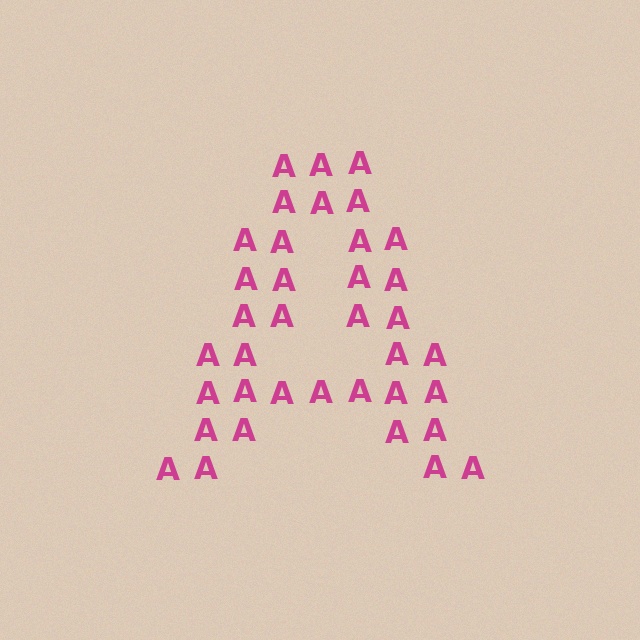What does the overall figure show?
The overall figure shows the letter A.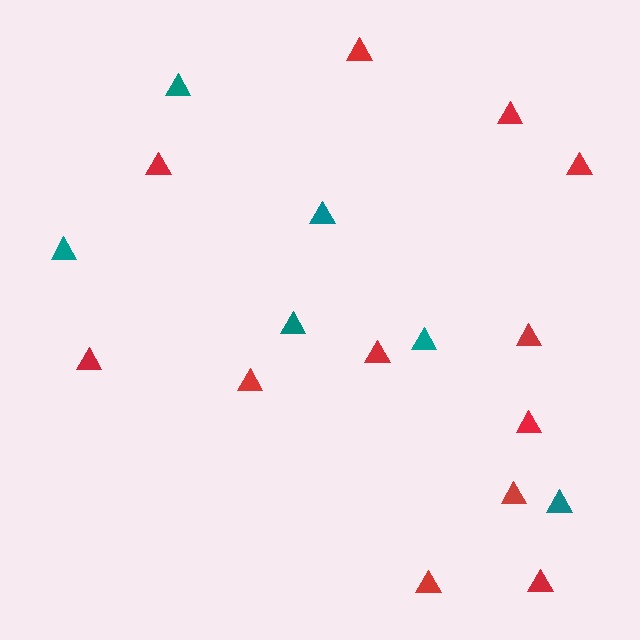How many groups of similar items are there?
There are 2 groups: one group of teal triangles (6) and one group of red triangles (12).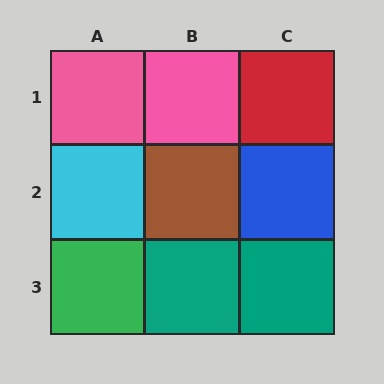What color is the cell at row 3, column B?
Teal.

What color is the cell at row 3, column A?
Green.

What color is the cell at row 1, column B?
Pink.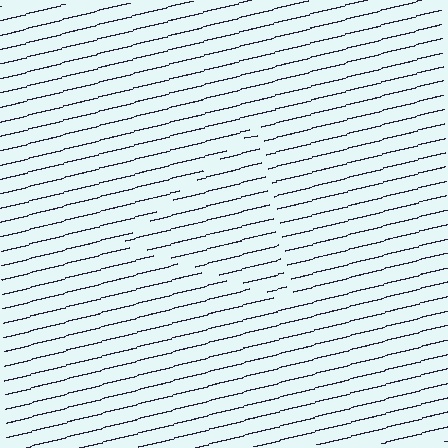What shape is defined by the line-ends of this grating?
An illusory triangle. The interior of the shape contains the same grating, shifted by half a period — the contour is defined by the phase discontinuity where line-ends from the inner and outer gratings abut.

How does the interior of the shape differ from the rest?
The interior of the shape contains the same grating, shifted by half a period — the contour is defined by the phase discontinuity where line-ends from the inner and outer gratings abut.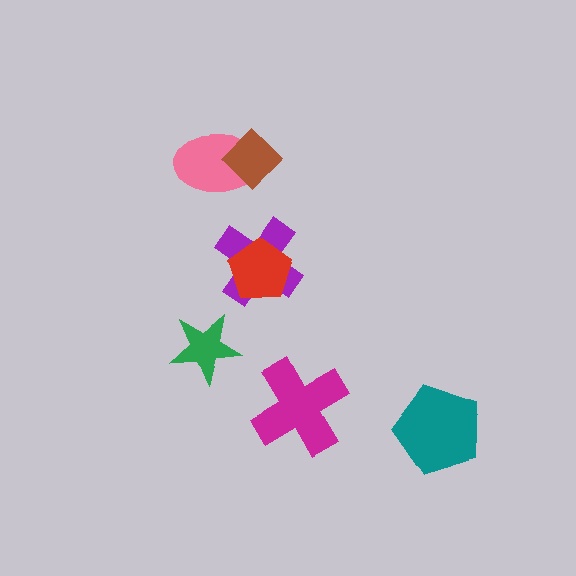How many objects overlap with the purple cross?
1 object overlaps with the purple cross.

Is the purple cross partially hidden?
Yes, it is partially covered by another shape.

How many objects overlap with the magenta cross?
0 objects overlap with the magenta cross.